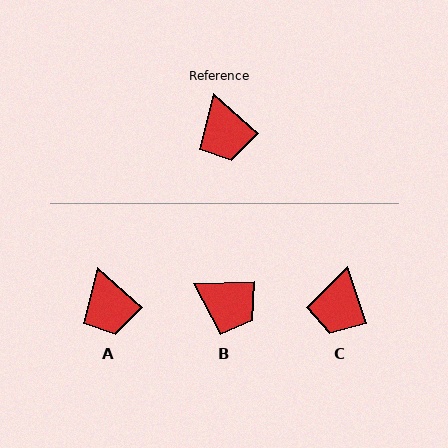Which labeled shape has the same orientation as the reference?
A.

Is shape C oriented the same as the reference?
No, it is off by about 31 degrees.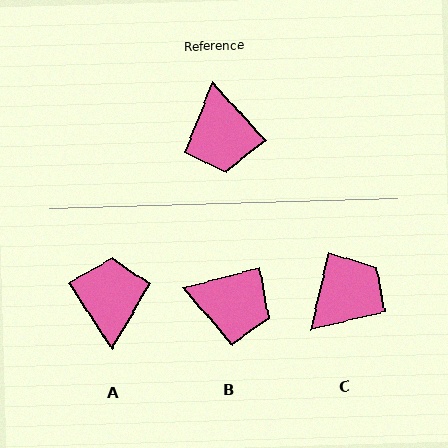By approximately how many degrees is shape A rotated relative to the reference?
Approximately 171 degrees counter-clockwise.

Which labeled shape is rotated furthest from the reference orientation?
A, about 171 degrees away.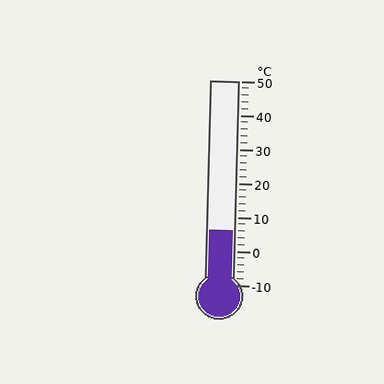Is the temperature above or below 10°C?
The temperature is below 10°C.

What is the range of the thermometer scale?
The thermometer scale ranges from -10°C to 50°C.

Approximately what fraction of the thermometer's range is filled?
The thermometer is filled to approximately 25% of its range.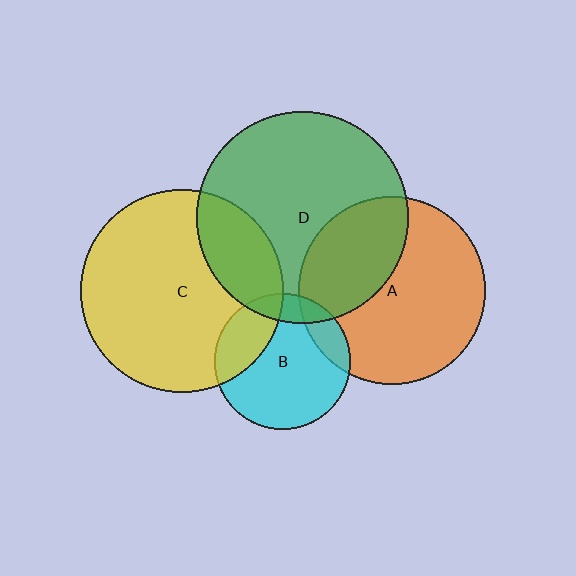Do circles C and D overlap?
Yes.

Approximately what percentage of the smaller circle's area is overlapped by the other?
Approximately 20%.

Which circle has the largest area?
Circle D (green).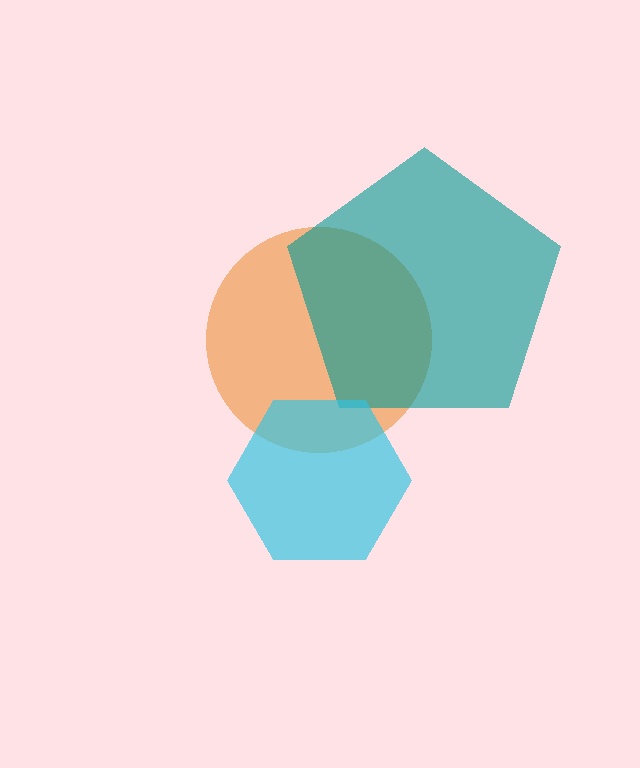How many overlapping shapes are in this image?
There are 3 overlapping shapes in the image.